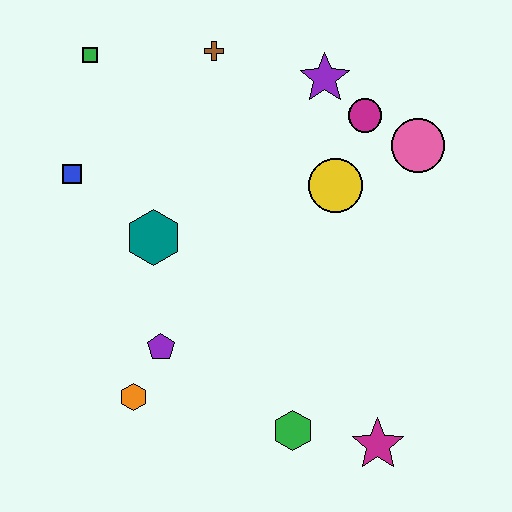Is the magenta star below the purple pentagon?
Yes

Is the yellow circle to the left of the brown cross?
No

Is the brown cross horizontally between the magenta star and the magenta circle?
No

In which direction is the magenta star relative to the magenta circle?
The magenta star is below the magenta circle.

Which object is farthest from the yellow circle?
The orange hexagon is farthest from the yellow circle.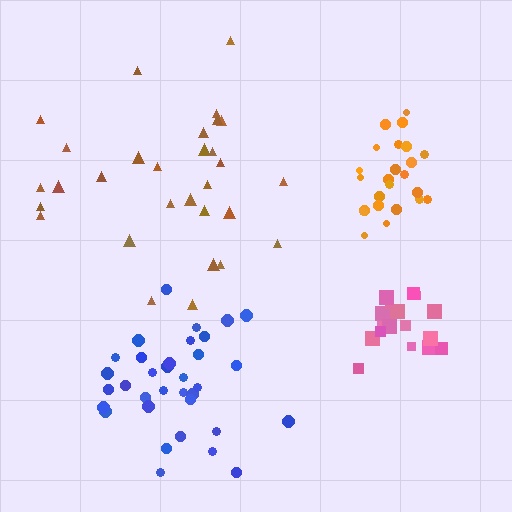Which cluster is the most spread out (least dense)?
Brown.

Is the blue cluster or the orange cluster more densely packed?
Orange.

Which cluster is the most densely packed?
Pink.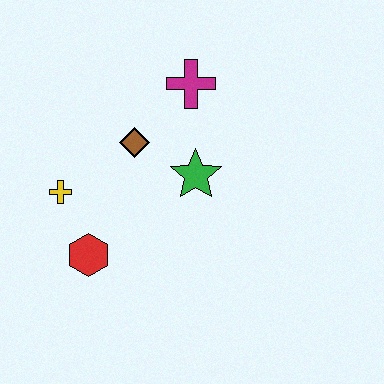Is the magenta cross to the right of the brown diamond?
Yes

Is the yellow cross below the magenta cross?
Yes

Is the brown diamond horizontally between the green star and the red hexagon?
Yes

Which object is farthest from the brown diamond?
The red hexagon is farthest from the brown diamond.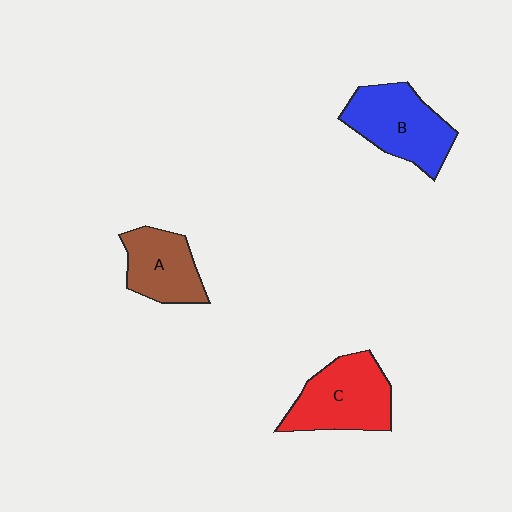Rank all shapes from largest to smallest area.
From largest to smallest: C (red), B (blue), A (brown).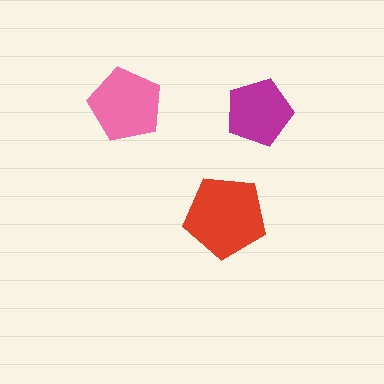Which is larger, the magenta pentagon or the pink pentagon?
The pink one.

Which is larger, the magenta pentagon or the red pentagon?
The red one.